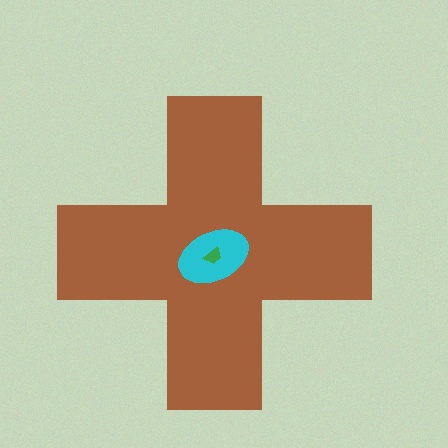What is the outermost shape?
The brown cross.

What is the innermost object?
The green trapezoid.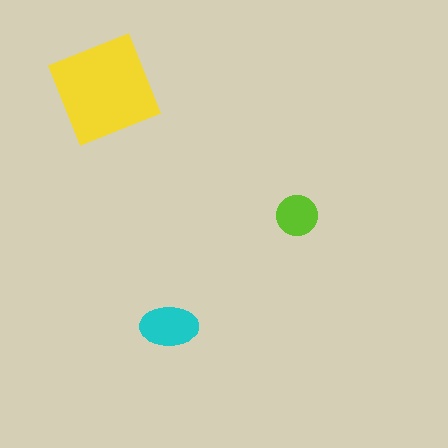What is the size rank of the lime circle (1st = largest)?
3rd.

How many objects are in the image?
There are 3 objects in the image.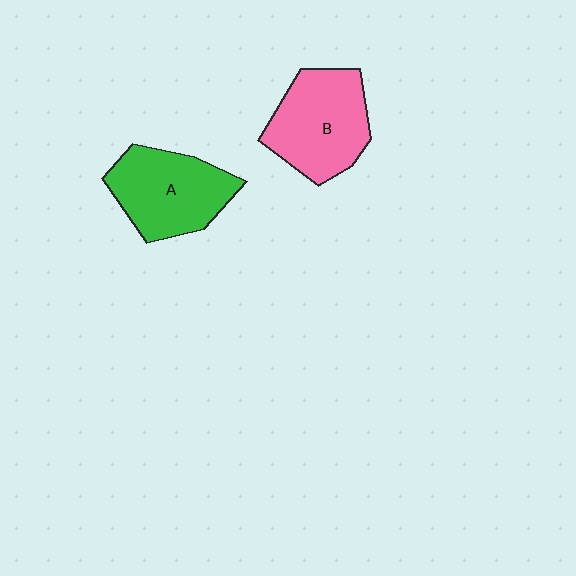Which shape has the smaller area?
Shape A (green).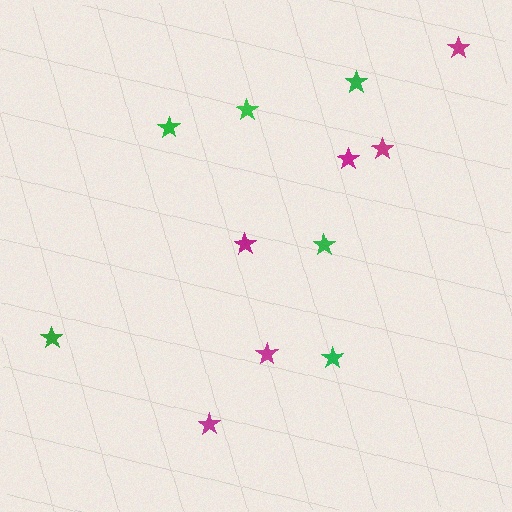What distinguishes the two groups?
There are 2 groups: one group of green stars (6) and one group of magenta stars (6).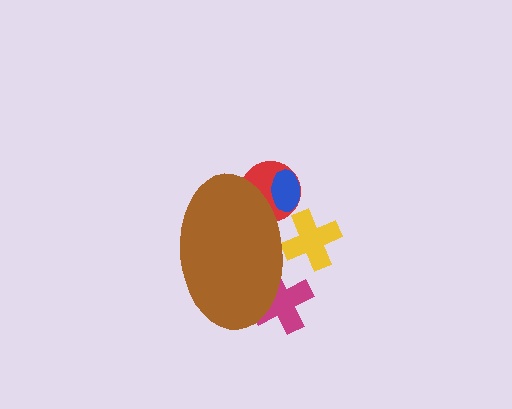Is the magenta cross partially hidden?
Yes, the magenta cross is partially hidden behind the brown ellipse.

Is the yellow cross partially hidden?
Yes, the yellow cross is partially hidden behind the brown ellipse.